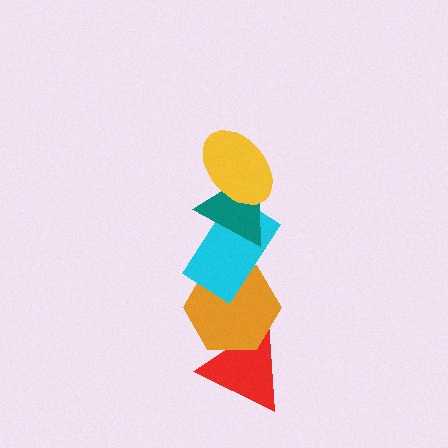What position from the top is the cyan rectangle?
The cyan rectangle is 3rd from the top.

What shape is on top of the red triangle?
The orange hexagon is on top of the red triangle.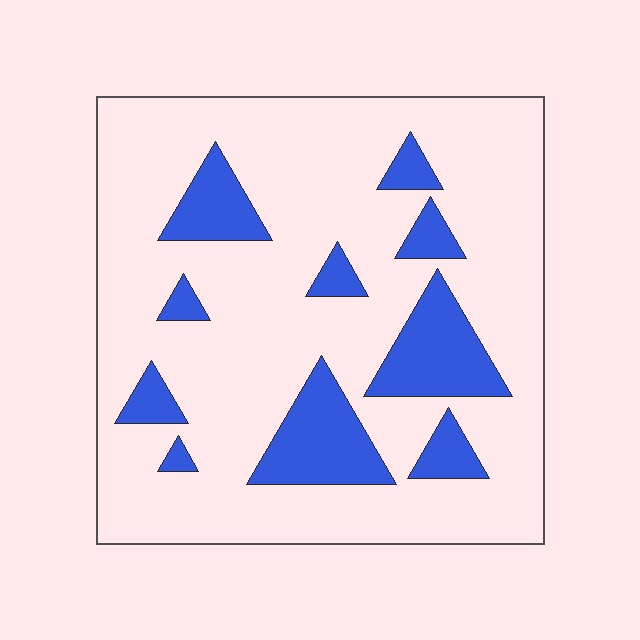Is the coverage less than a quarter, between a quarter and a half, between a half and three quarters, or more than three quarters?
Less than a quarter.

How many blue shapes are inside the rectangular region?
10.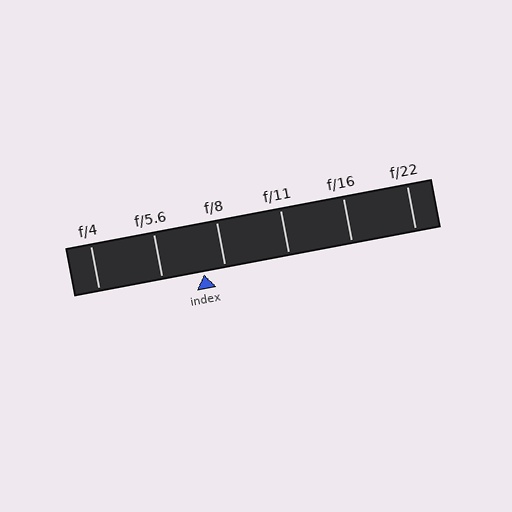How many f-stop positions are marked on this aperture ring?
There are 6 f-stop positions marked.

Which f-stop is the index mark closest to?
The index mark is closest to f/8.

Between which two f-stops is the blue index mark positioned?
The index mark is between f/5.6 and f/8.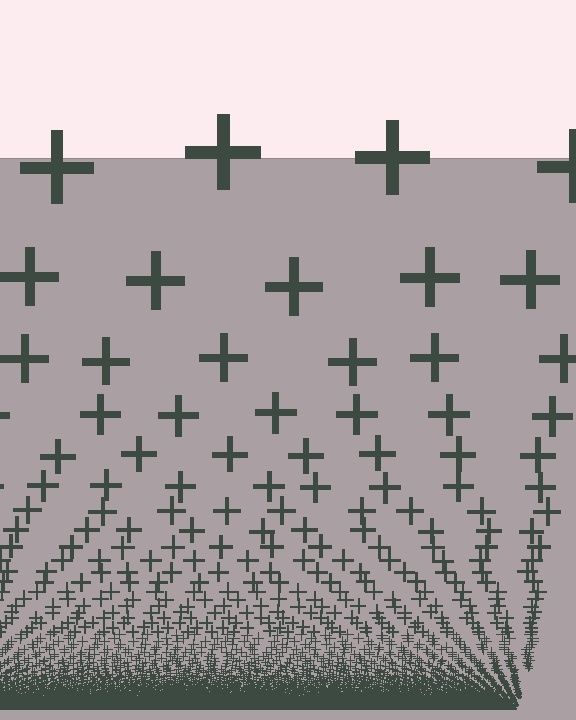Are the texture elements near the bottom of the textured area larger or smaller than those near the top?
Smaller. The gradient is inverted — elements near the bottom are smaller and denser.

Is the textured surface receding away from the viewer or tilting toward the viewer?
The surface appears to tilt toward the viewer. Texture elements get larger and sparser toward the top.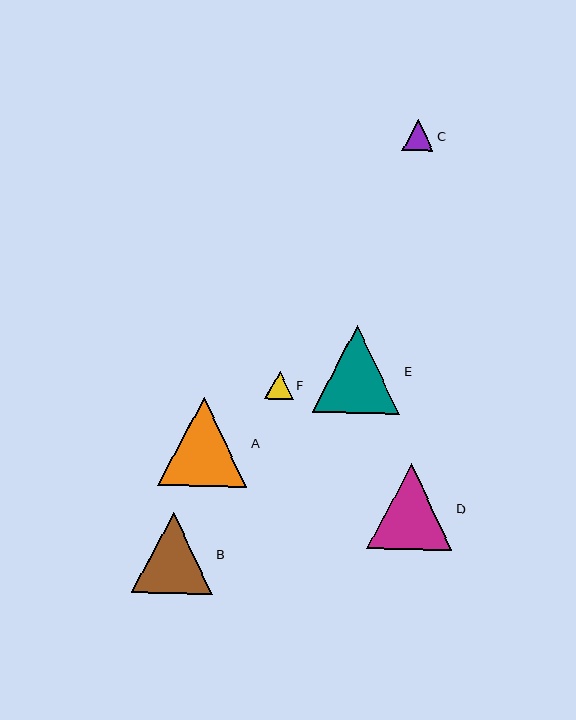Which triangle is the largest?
Triangle A is the largest with a size of approximately 89 pixels.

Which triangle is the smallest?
Triangle F is the smallest with a size of approximately 29 pixels.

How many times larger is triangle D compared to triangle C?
Triangle D is approximately 2.7 times the size of triangle C.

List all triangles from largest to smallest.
From largest to smallest: A, E, D, B, C, F.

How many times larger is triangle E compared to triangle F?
Triangle E is approximately 3.0 times the size of triangle F.